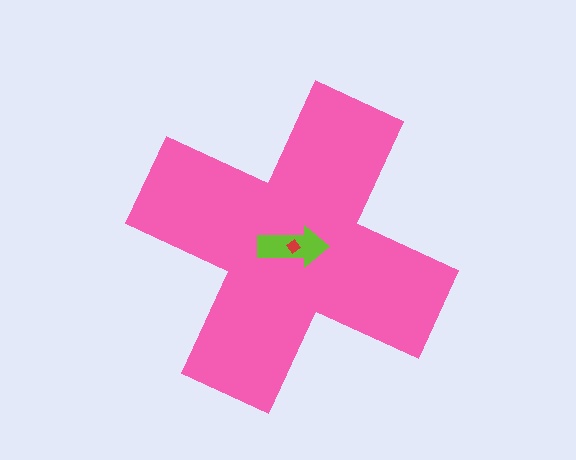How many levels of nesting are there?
3.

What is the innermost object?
The red diamond.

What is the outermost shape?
The pink cross.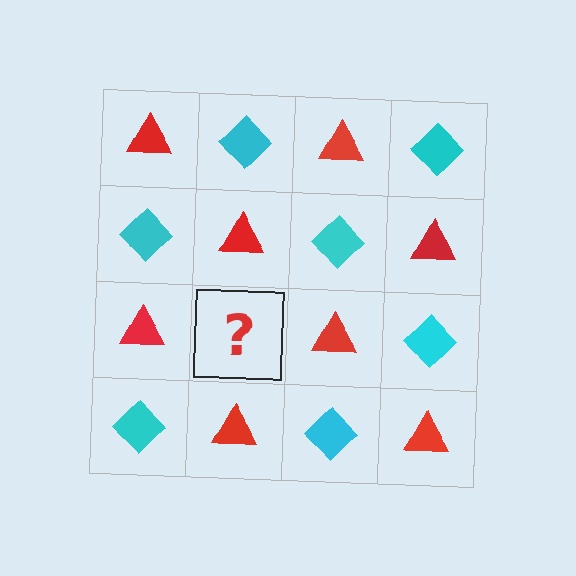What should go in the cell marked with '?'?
The missing cell should contain a cyan diamond.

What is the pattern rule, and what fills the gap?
The rule is that it alternates red triangle and cyan diamond in a checkerboard pattern. The gap should be filled with a cyan diamond.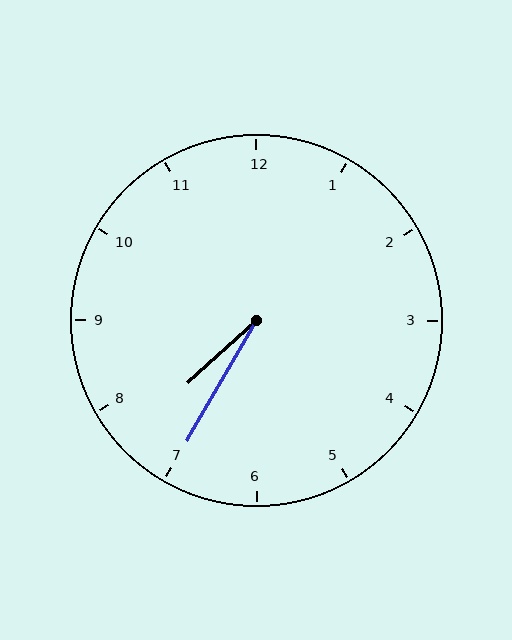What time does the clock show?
7:35.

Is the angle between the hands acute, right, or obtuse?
It is acute.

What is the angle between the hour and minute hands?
Approximately 18 degrees.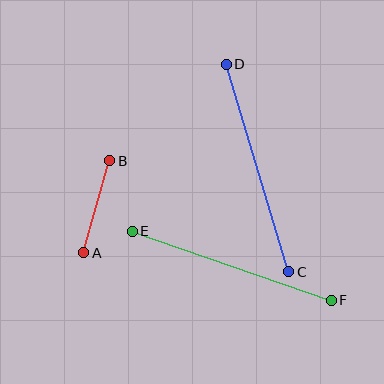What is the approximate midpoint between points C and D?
The midpoint is at approximately (257, 168) pixels.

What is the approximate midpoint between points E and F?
The midpoint is at approximately (232, 266) pixels.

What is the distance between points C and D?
The distance is approximately 217 pixels.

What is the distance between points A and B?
The distance is approximately 96 pixels.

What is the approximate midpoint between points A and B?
The midpoint is at approximately (97, 207) pixels.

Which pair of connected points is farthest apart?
Points C and D are farthest apart.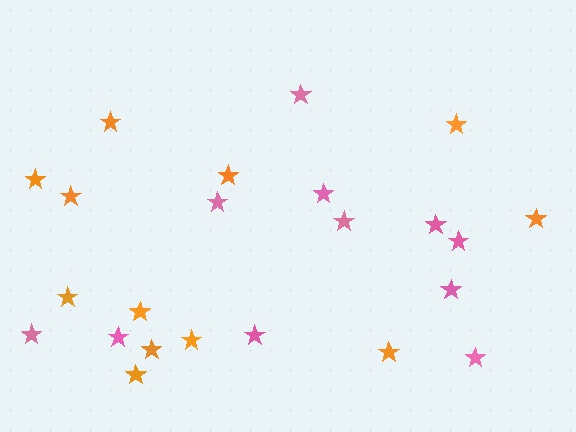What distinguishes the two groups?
There are 2 groups: one group of pink stars (11) and one group of orange stars (12).